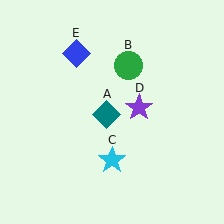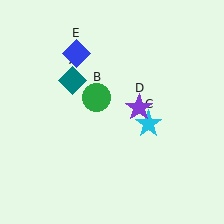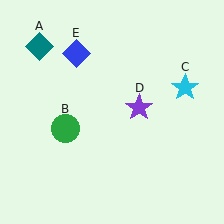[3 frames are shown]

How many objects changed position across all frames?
3 objects changed position: teal diamond (object A), green circle (object B), cyan star (object C).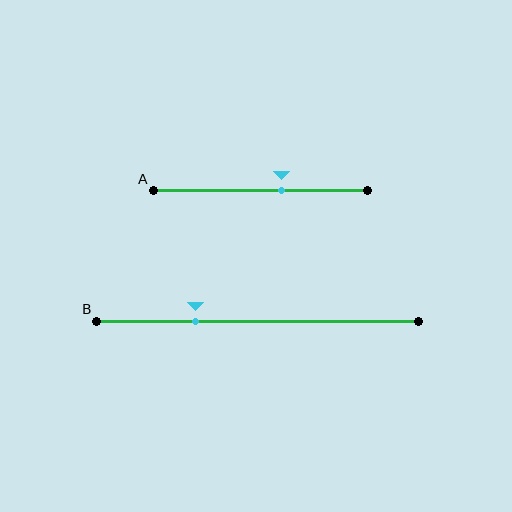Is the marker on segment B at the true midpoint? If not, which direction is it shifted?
No, the marker on segment B is shifted to the left by about 19% of the segment length.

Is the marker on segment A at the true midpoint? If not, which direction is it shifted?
No, the marker on segment A is shifted to the right by about 10% of the segment length.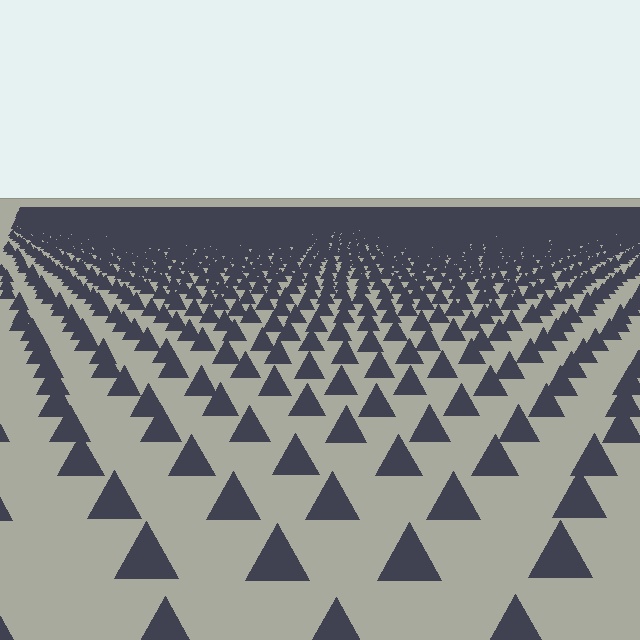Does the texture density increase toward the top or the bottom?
Density increases toward the top.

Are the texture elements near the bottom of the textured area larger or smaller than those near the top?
Larger. Near the bottom, elements are closer to the viewer and appear at a bigger on-screen size.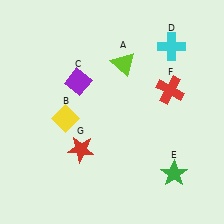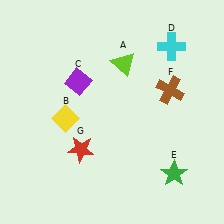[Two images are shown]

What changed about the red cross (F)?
In Image 1, F is red. In Image 2, it changed to brown.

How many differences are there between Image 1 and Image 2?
There is 1 difference between the two images.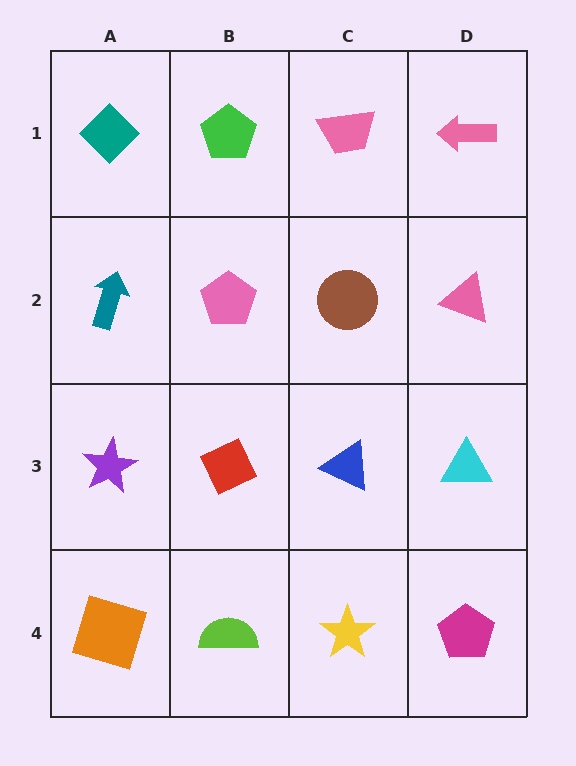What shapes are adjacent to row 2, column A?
A teal diamond (row 1, column A), a purple star (row 3, column A), a pink pentagon (row 2, column B).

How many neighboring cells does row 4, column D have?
2.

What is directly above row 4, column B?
A red diamond.